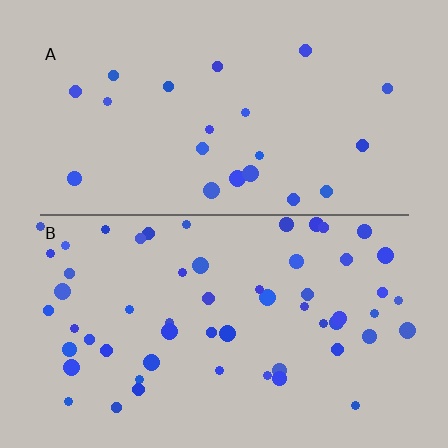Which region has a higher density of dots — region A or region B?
B (the bottom).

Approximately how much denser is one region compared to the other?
Approximately 2.6× — region B over region A.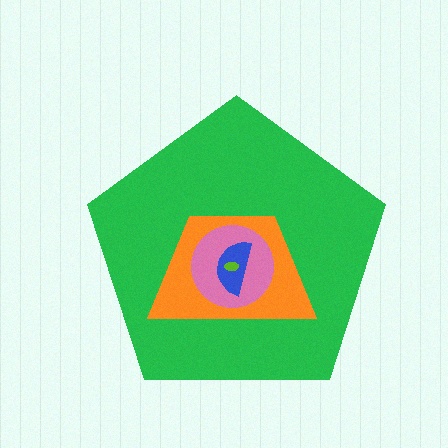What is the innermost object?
The lime ellipse.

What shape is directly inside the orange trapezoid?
The pink circle.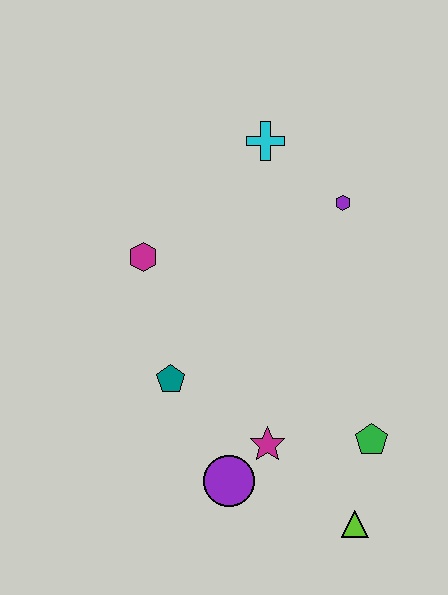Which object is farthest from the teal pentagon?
The cyan cross is farthest from the teal pentagon.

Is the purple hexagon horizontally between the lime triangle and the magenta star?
Yes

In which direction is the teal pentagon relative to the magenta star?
The teal pentagon is to the left of the magenta star.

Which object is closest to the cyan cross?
The purple hexagon is closest to the cyan cross.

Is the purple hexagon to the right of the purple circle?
Yes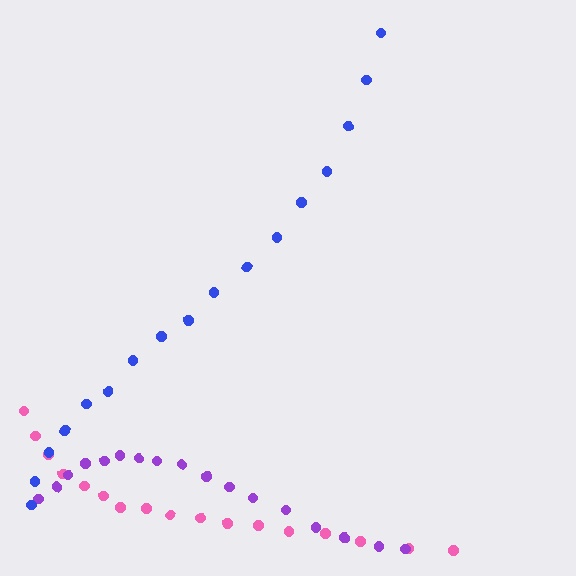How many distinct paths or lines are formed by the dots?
There are 3 distinct paths.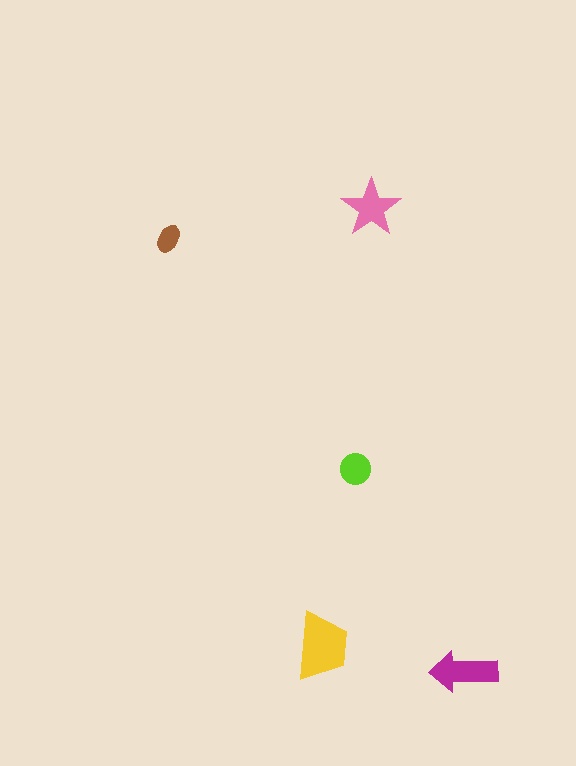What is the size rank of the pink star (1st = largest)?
3rd.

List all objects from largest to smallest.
The yellow trapezoid, the magenta arrow, the pink star, the lime circle, the brown ellipse.